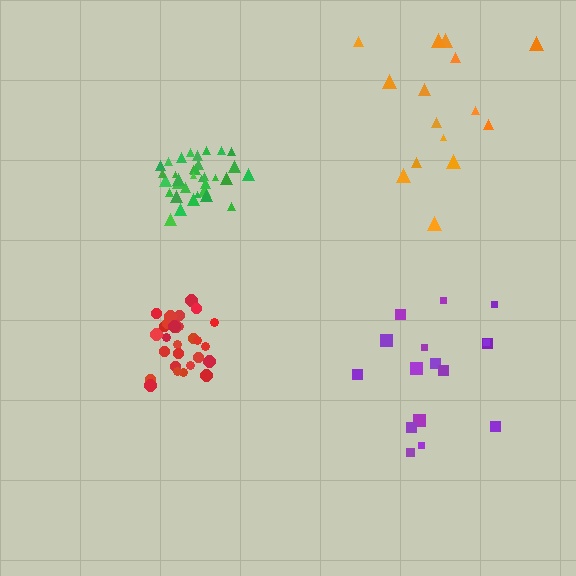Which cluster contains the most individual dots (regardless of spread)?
Green (34).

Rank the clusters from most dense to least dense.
red, green, purple, orange.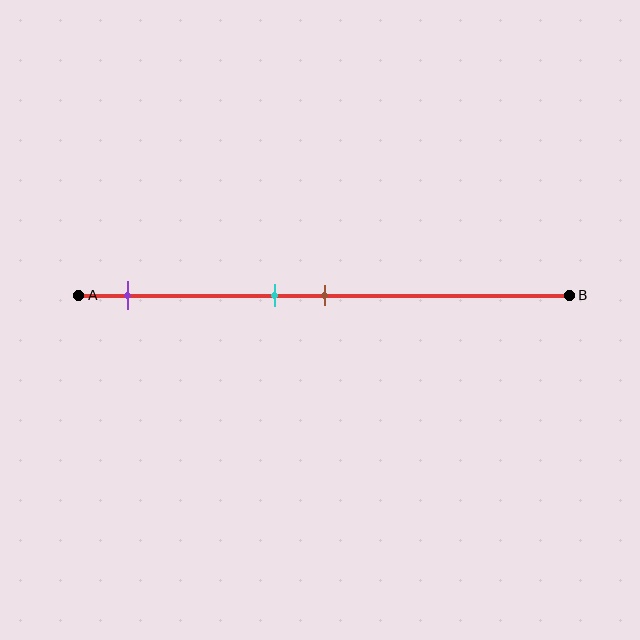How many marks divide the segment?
There are 3 marks dividing the segment.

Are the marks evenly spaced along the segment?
No, the marks are not evenly spaced.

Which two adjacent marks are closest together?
The cyan and brown marks are the closest adjacent pair.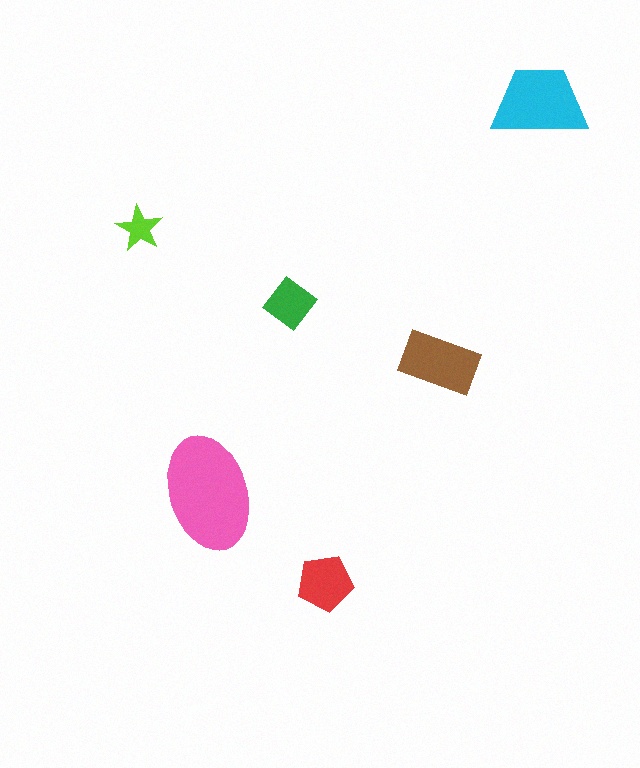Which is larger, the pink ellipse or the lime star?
The pink ellipse.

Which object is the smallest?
The lime star.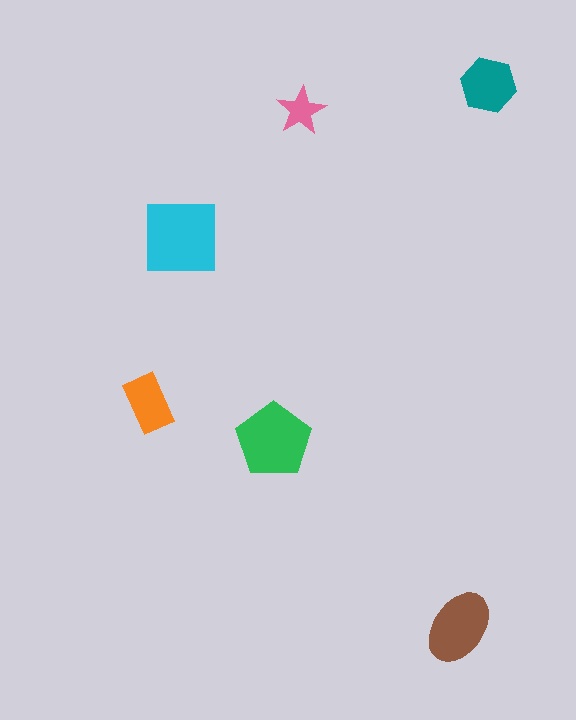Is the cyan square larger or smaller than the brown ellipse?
Larger.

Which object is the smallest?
The pink star.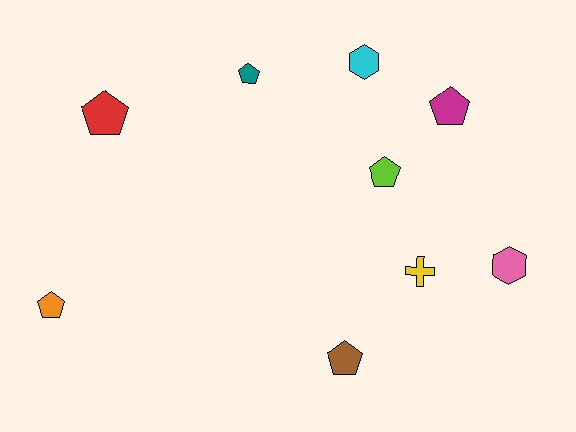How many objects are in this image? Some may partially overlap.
There are 9 objects.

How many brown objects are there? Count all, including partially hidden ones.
There is 1 brown object.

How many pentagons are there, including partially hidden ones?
There are 6 pentagons.